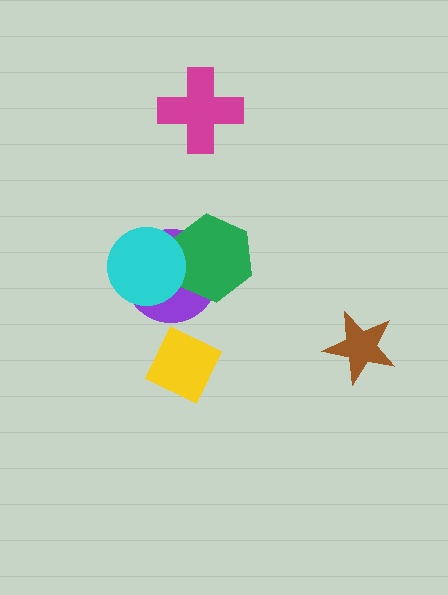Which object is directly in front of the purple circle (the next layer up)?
The green hexagon is directly in front of the purple circle.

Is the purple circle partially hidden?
Yes, it is partially covered by another shape.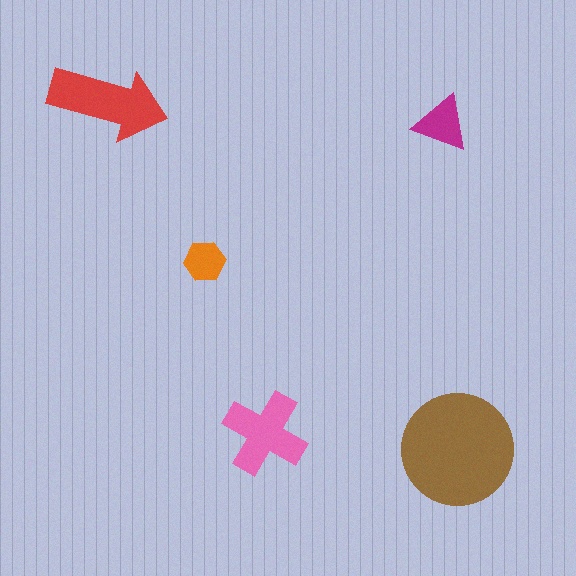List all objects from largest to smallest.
The brown circle, the red arrow, the pink cross, the magenta triangle, the orange hexagon.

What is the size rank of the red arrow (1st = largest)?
2nd.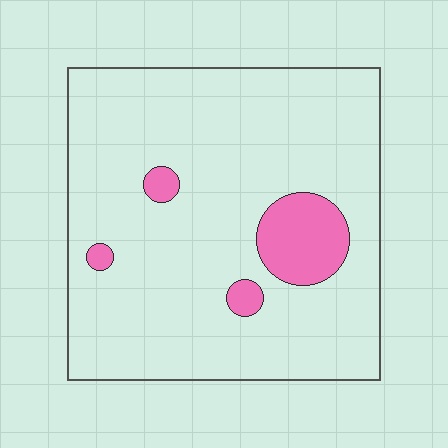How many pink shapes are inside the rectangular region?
4.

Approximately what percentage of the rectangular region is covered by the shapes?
Approximately 10%.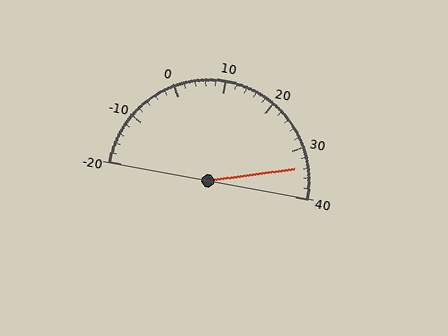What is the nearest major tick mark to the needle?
The nearest major tick mark is 30.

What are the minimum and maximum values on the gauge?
The gauge ranges from -20 to 40.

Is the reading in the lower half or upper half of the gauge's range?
The reading is in the upper half of the range (-20 to 40).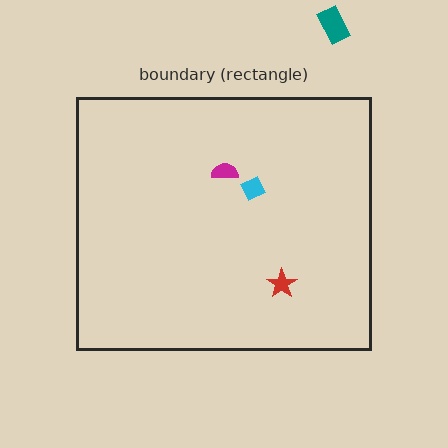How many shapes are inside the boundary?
3 inside, 1 outside.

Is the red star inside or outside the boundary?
Inside.